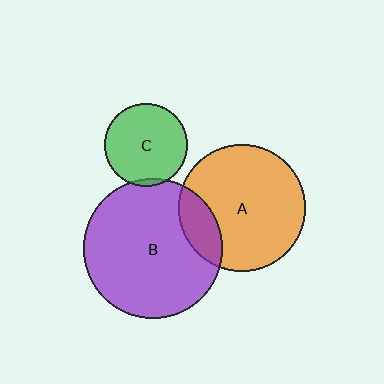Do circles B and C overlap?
Yes.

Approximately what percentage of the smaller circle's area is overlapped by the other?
Approximately 5%.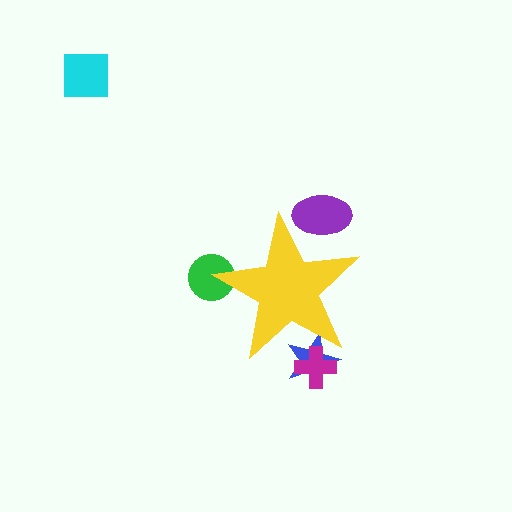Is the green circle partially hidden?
Yes, the green circle is partially hidden behind the yellow star.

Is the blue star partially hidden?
Yes, the blue star is partially hidden behind the yellow star.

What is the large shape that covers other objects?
A yellow star.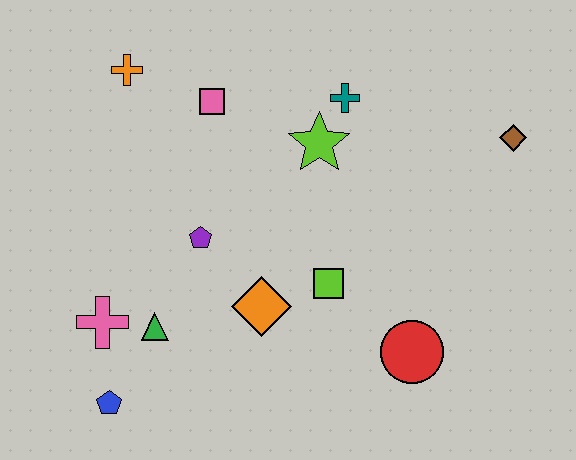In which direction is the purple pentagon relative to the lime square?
The purple pentagon is to the left of the lime square.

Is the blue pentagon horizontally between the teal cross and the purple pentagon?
No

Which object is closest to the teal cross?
The lime star is closest to the teal cross.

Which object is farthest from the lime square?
The orange cross is farthest from the lime square.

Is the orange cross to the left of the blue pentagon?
No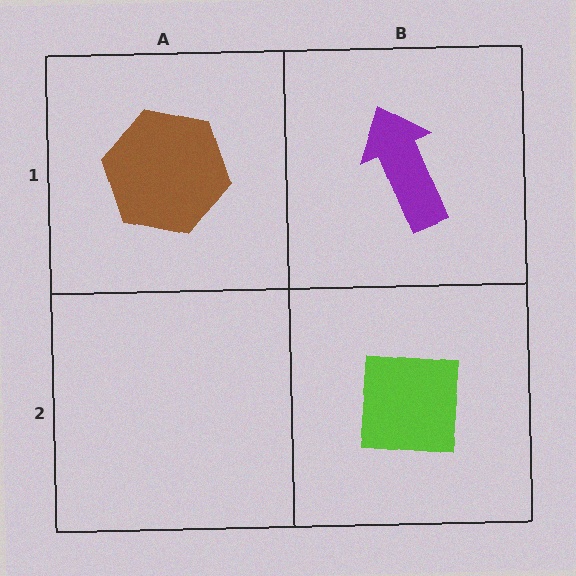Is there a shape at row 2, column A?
No, that cell is empty.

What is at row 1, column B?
A purple arrow.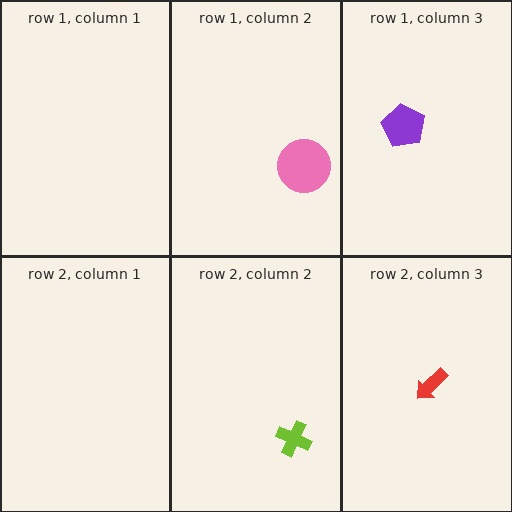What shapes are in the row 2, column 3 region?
The red arrow.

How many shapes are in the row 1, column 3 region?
1.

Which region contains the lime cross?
The row 2, column 2 region.